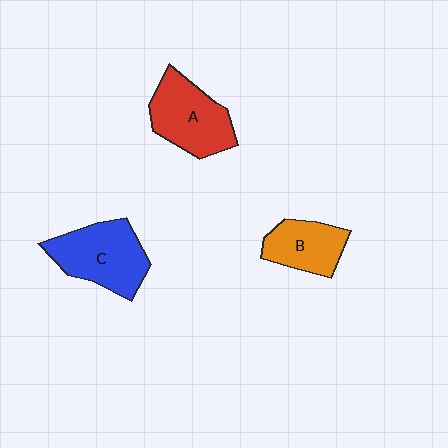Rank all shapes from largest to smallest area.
From largest to smallest: C (blue), A (red), B (orange).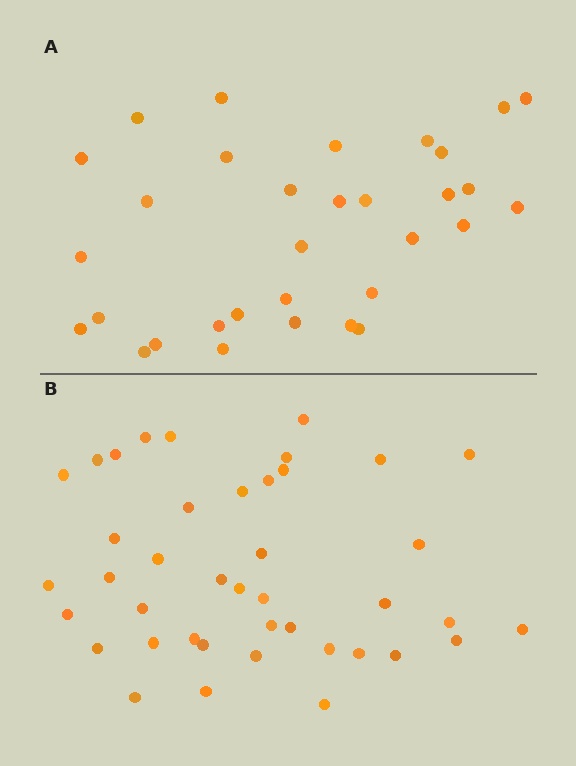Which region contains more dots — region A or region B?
Region B (the bottom region) has more dots.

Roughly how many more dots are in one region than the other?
Region B has roughly 8 or so more dots than region A.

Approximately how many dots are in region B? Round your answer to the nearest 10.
About 40 dots. (The exact count is 41, which rounds to 40.)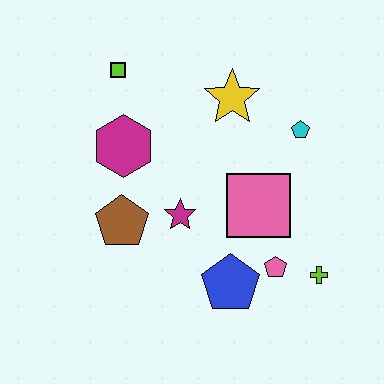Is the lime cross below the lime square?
Yes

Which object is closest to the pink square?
The pink pentagon is closest to the pink square.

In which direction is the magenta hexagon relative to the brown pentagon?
The magenta hexagon is above the brown pentagon.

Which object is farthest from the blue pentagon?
The lime square is farthest from the blue pentagon.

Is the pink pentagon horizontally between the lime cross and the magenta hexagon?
Yes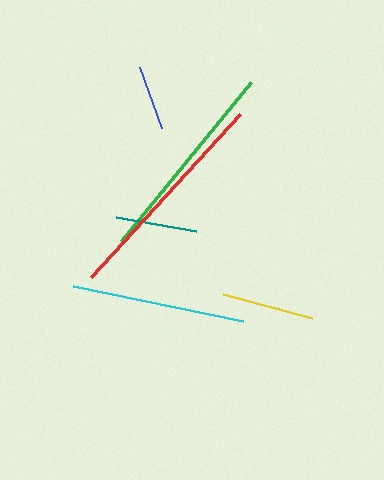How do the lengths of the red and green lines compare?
The red and green lines are approximately the same length.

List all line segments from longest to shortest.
From longest to shortest: red, green, cyan, yellow, teal, blue.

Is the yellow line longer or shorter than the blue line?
The yellow line is longer than the blue line.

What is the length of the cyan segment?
The cyan segment is approximately 173 pixels long.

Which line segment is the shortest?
The blue line is the shortest at approximately 65 pixels.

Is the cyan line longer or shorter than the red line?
The red line is longer than the cyan line.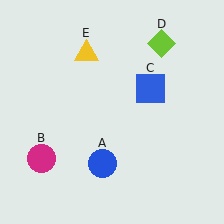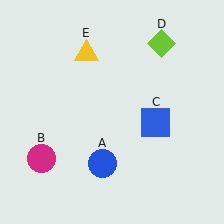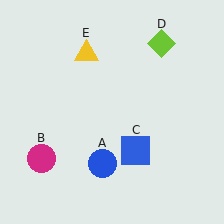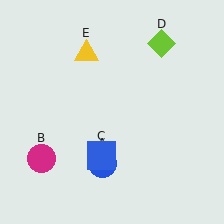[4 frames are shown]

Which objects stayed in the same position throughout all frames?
Blue circle (object A) and magenta circle (object B) and lime diamond (object D) and yellow triangle (object E) remained stationary.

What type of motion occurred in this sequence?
The blue square (object C) rotated clockwise around the center of the scene.